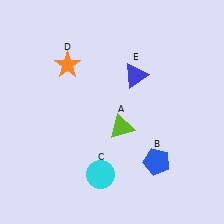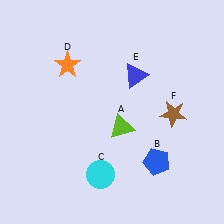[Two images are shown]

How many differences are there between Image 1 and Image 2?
There is 1 difference between the two images.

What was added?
A brown star (F) was added in Image 2.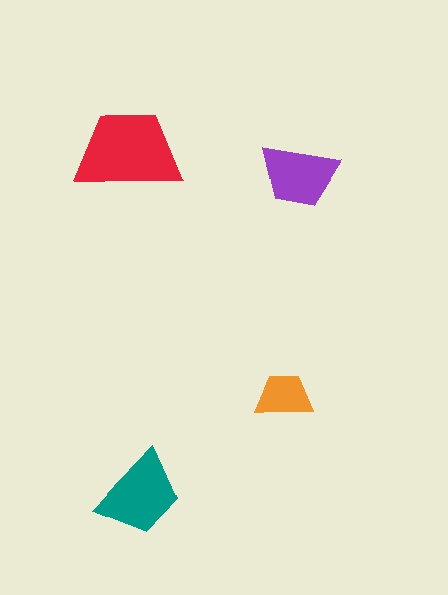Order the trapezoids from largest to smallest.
the red one, the teal one, the purple one, the orange one.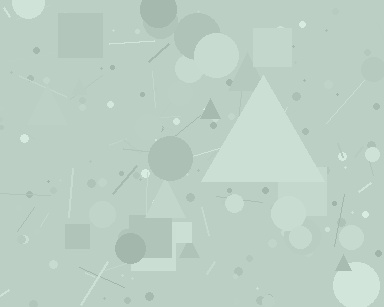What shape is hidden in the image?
A triangle is hidden in the image.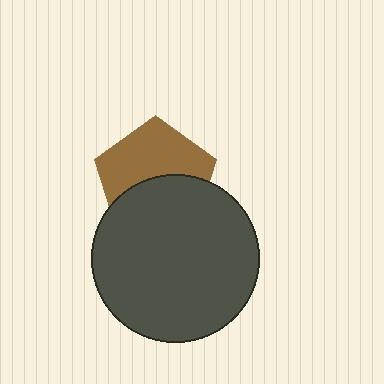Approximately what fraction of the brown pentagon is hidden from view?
Roughly 47% of the brown pentagon is hidden behind the dark gray circle.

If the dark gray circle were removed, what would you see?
You would see the complete brown pentagon.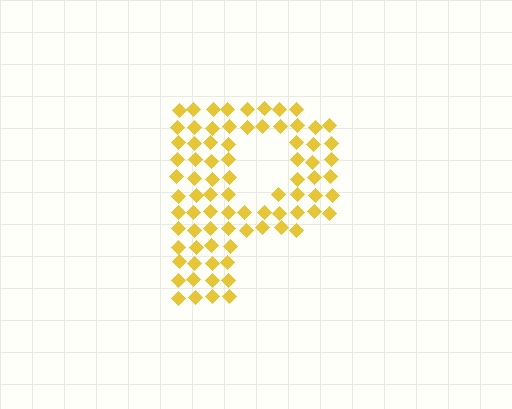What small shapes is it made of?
It is made of small diamonds.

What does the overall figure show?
The overall figure shows the letter P.